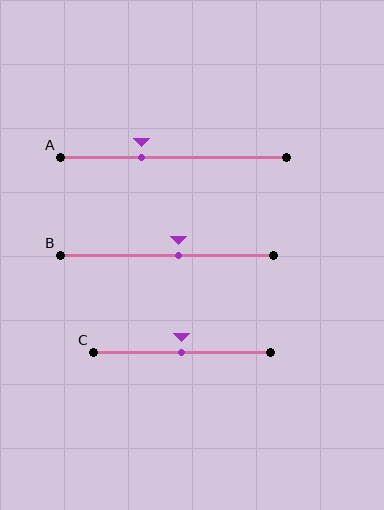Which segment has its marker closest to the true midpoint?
Segment C has its marker closest to the true midpoint.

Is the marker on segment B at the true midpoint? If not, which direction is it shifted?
No, the marker on segment B is shifted to the right by about 6% of the segment length.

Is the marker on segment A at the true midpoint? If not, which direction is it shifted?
No, the marker on segment A is shifted to the left by about 14% of the segment length.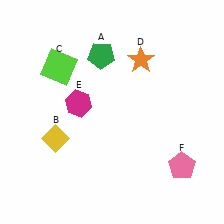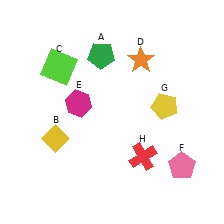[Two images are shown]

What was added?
A yellow pentagon (G), a red cross (H) were added in Image 2.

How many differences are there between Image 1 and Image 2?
There are 2 differences between the two images.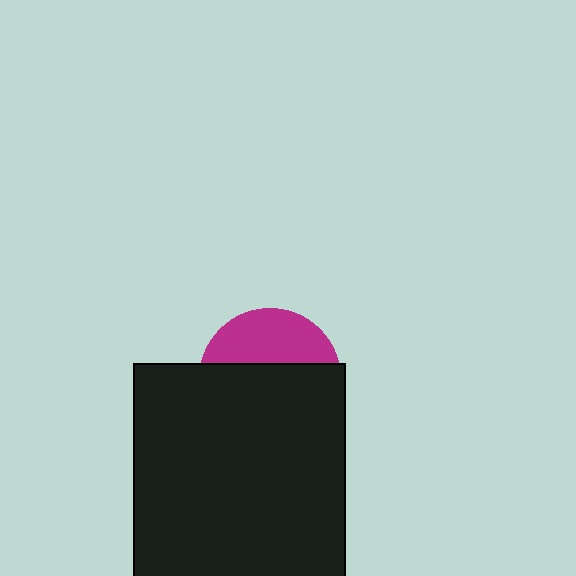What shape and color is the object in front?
The object in front is a black rectangle.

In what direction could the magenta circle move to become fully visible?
The magenta circle could move up. That would shift it out from behind the black rectangle entirely.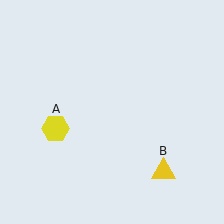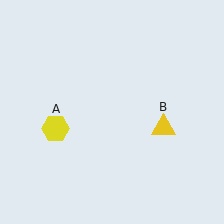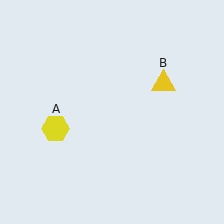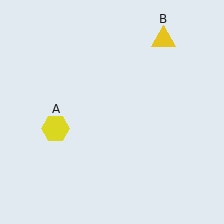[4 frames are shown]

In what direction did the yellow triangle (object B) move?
The yellow triangle (object B) moved up.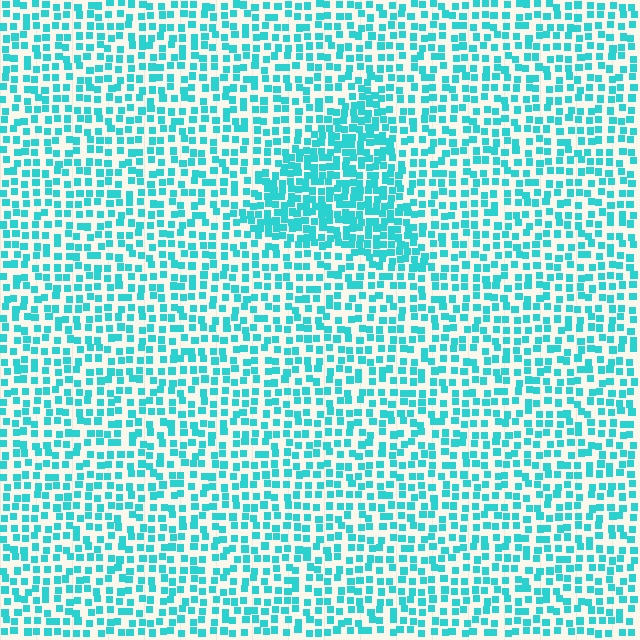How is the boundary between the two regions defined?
The boundary is defined by a change in element density (approximately 1.8x ratio). All elements are the same color, size, and shape.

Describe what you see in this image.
The image contains small cyan elements arranged at two different densities. A triangle-shaped region is visible where the elements are more densely packed than the surrounding area.